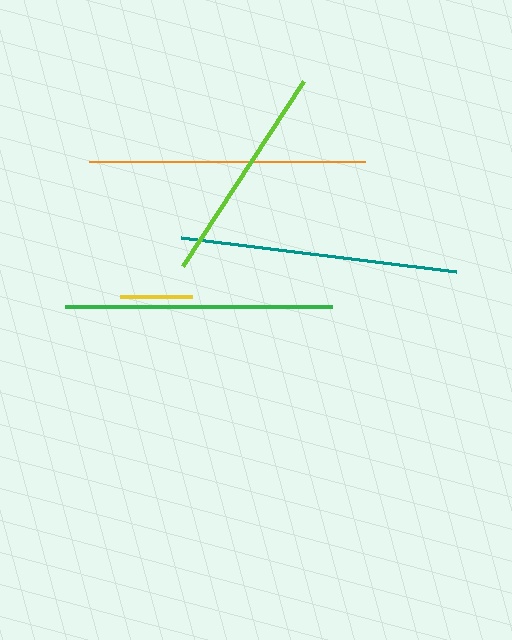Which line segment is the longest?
The teal line is the longest at approximately 277 pixels.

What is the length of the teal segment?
The teal segment is approximately 277 pixels long.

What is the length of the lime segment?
The lime segment is approximately 221 pixels long.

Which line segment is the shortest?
The yellow line is the shortest at approximately 72 pixels.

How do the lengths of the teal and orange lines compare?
The teal and orange lines are approximately the same length.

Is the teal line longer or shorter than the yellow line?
The teal line is longer than the yellow line.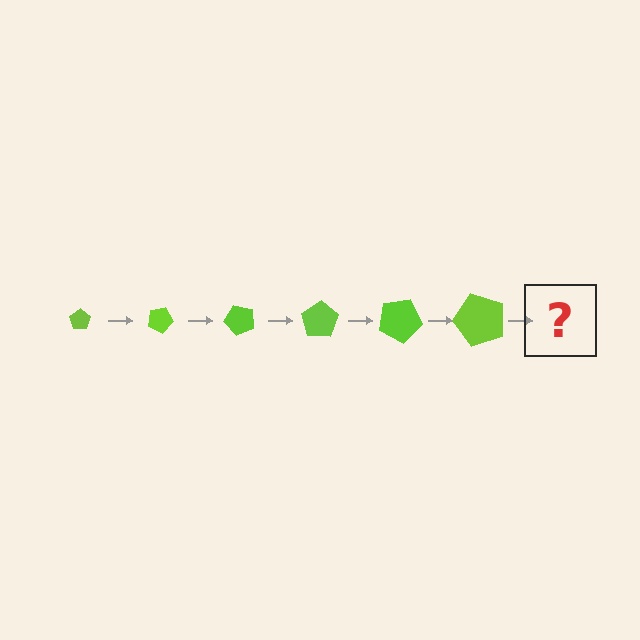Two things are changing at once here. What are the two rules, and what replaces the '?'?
The two rules are that the pentagon grows larger each step and it rotates 25 degrees each step. The '?' should be a pentagon, larger than the previous one and rotated 150 degrees from the start.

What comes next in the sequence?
The next element should be a pentagon, larger than the previous one and rotated 150 degrees from the start.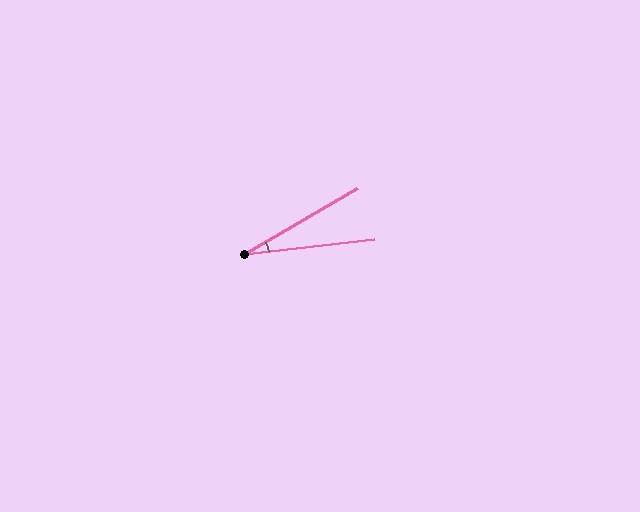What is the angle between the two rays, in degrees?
Approximately 24 degrees.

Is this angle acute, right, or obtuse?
It is acute.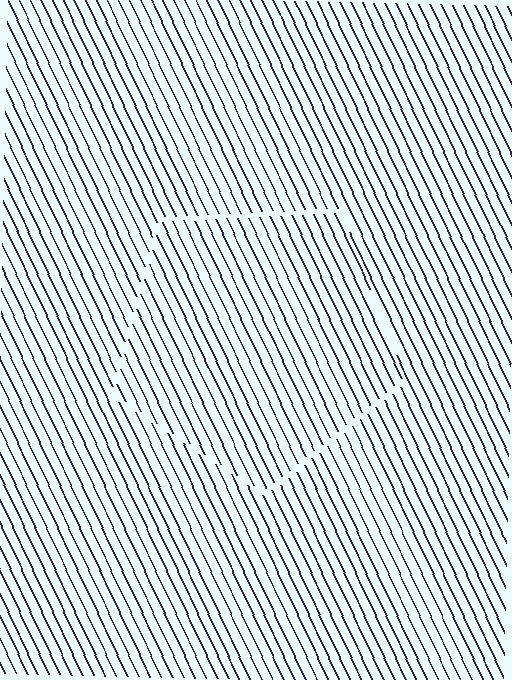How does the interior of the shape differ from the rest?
The interior of the shape contains the same grating, shifted by half a period — the contour is defined by the phase discontinuity where line-ends from the inner and outer gratings abut.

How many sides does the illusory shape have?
5 sides — the line-ends trace a pentagon.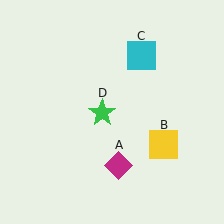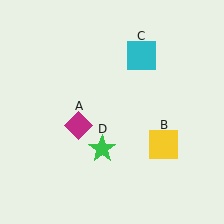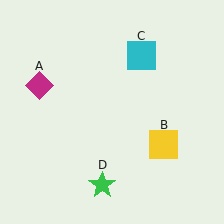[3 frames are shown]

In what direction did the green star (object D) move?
The green star (object D) moved down.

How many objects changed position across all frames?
2 objects changed position: magenta diamond (object A), green star (object D).